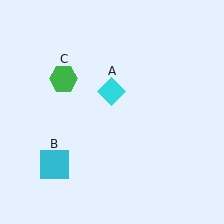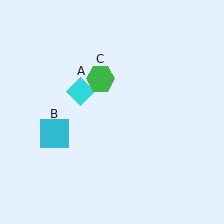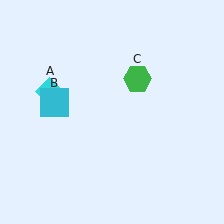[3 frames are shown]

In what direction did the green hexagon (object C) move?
The green hexagon (object C) moved right.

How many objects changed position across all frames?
3 objects changed position: cyan diamond (object A), cyan square (object B), green hexagon (object C).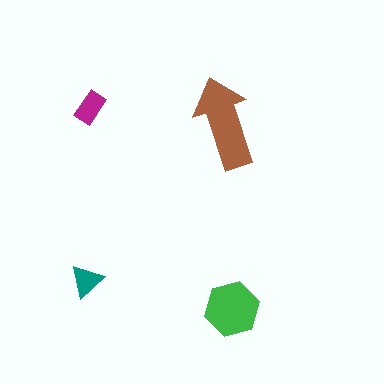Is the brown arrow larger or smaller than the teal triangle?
Larger.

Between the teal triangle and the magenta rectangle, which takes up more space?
The magenta rectangle.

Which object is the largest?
The brown arrow.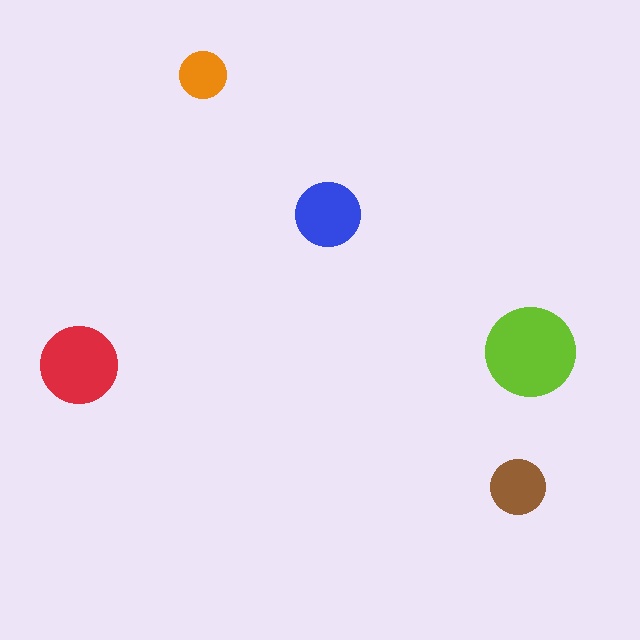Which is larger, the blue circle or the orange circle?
The blue one.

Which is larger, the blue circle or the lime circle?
The lime one.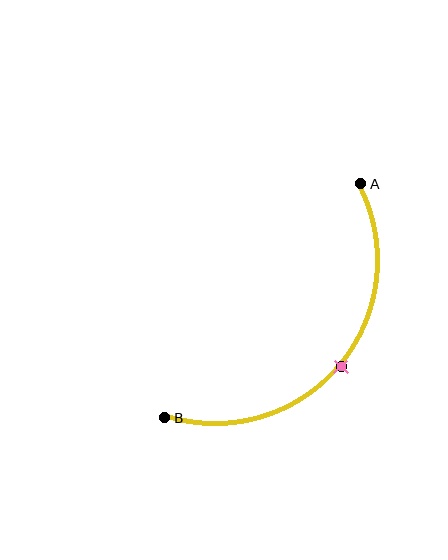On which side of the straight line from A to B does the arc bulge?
The arc bulges below and to the right of the straight line connecting A and B.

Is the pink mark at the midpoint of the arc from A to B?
Yes. The pink mark lies on the arc at equal arc-length from both A and B — it is the arc midpoint.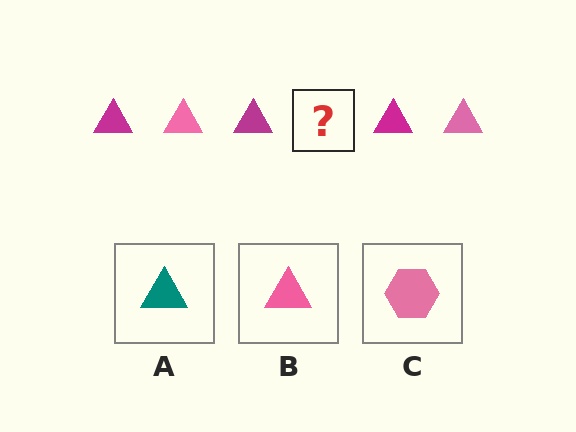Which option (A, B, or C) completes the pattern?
B.